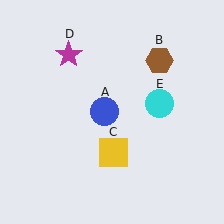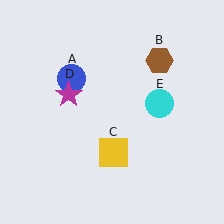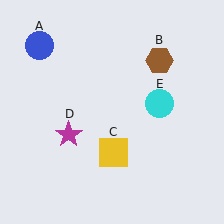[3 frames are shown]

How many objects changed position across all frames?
2 objects changed position: blue circle (object A), magenta star (object D).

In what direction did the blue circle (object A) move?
The blue circle (object A) moved up and to the left.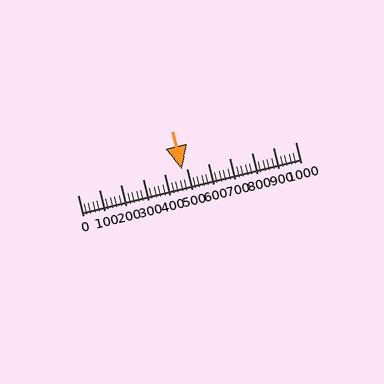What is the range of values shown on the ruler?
The ruler shows values from 0 to 1000.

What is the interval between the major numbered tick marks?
The major tick marks are spaced 100 units apart.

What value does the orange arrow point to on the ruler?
The orange arrow points to approximately 480.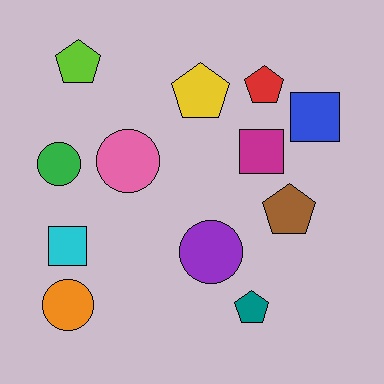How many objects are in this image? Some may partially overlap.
There are 12 objects.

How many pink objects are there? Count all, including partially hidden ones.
There is 1 pink object.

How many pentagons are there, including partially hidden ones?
There are 5 pentagons.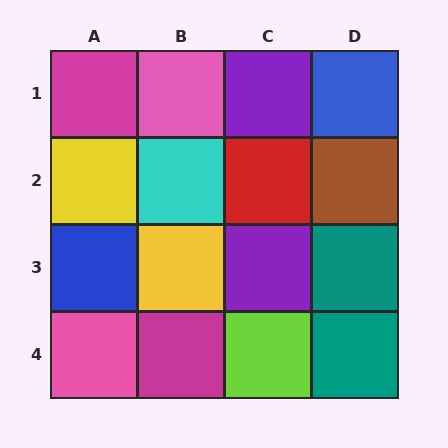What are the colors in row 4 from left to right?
Pink, magenta, lime, teal.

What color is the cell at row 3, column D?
Teal.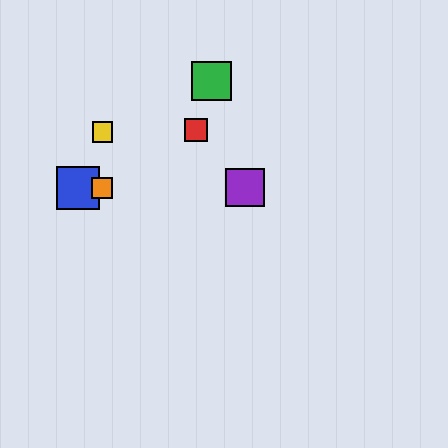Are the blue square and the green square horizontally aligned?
No, the blue square is at y≈188 and the green square is at y≈81.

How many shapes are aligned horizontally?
3 shapes (the blue square, the purple square, the orange square) are aligned horizontally.